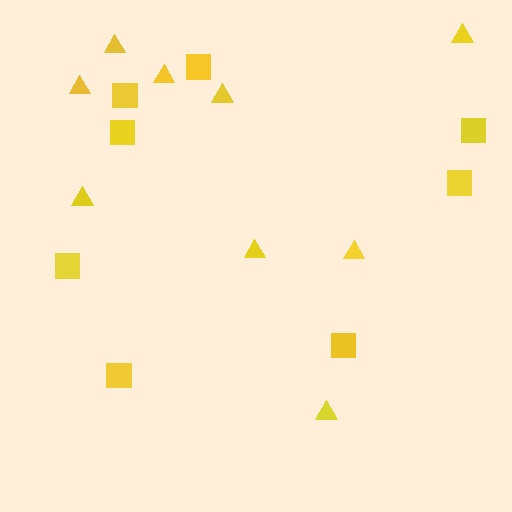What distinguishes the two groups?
There are 2 groups: one group of triangles (9) and one group of squares (8).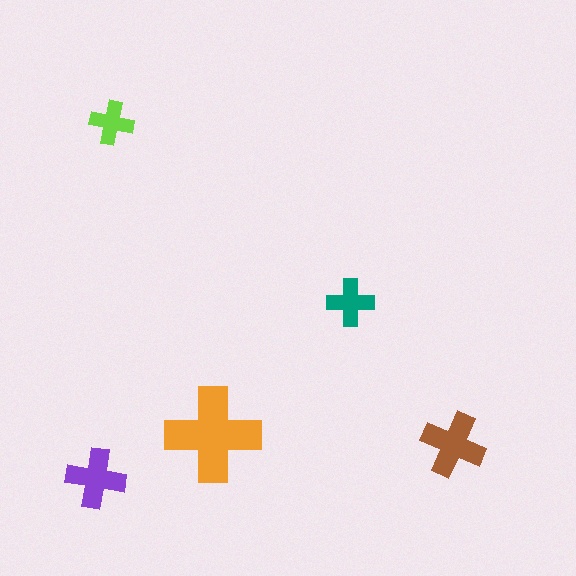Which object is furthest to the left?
The purple cross is leftmost.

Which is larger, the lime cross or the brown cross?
The brown one.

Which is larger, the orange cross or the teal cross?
The orange one.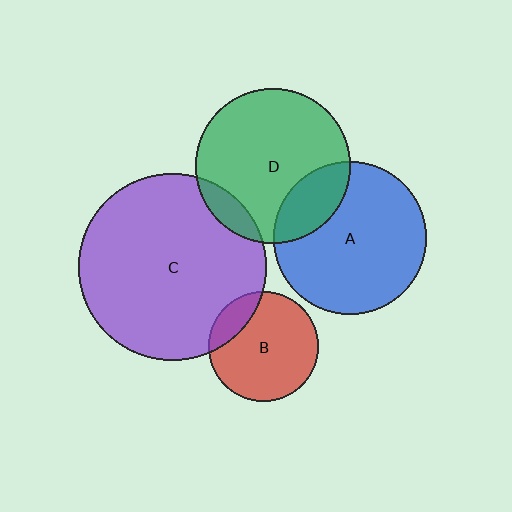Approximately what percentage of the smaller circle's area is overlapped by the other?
Approximately 10%.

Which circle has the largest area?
Circle C (purple).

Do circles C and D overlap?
Yes.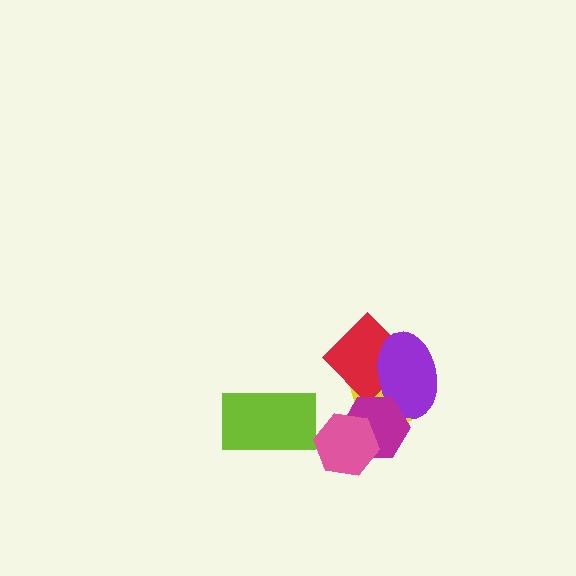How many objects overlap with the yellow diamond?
4 objects overlap with the yellow diamond.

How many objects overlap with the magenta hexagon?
4 objects overlap with the magenta hexagon.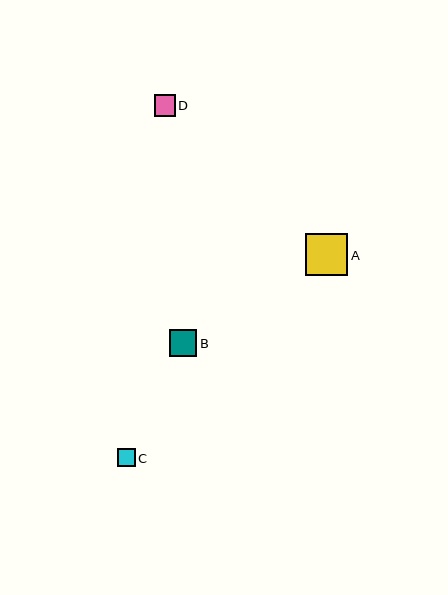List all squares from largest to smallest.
From largest to smallest: A, B, D, C.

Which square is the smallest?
Square C is the smallest with a size of approximately 18 pixels.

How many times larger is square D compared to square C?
Square D is approximately 1.2 times the size of square C.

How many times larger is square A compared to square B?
Square A is approximately 1.6 times the size of square B.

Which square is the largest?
Square A is the largest with a size of approximately 42 pixels.